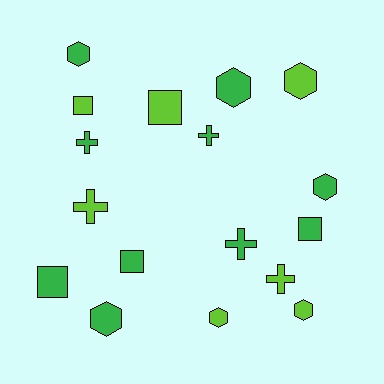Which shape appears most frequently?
Hexagon, with 7 objects.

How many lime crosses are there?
There are 2 lime crosses.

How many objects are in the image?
There are 17 objects.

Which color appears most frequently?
Green, with 10 objects.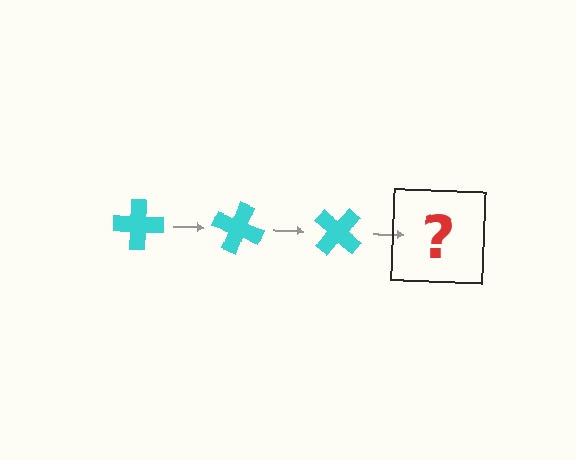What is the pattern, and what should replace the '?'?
The pattern is that the cross rotates 20 degrees each step. The '?' should be a cyan cross rotated 60 degrees.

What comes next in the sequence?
The next element should be a cyan cross rotated 60 degrees.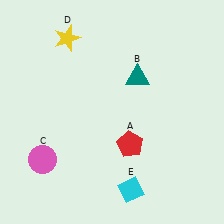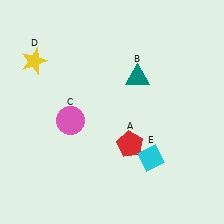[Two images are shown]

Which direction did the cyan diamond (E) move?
The cyan diamond (E) moved up.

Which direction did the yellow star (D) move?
The yellow star (D) moved left.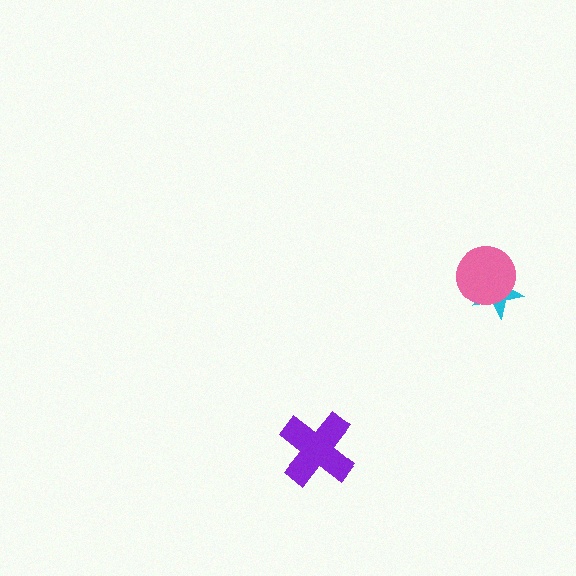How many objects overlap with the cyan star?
1 object overlaps with the cyan star.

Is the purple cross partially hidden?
No, no other shape covers it.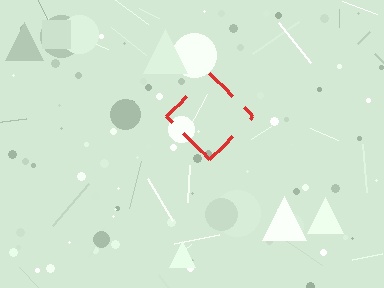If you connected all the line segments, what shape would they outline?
They would outline a diamond.